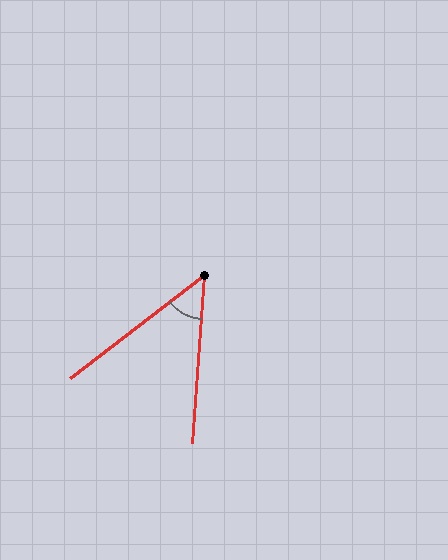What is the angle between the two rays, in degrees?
Approximately 48 degrees.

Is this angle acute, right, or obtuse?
It is acute.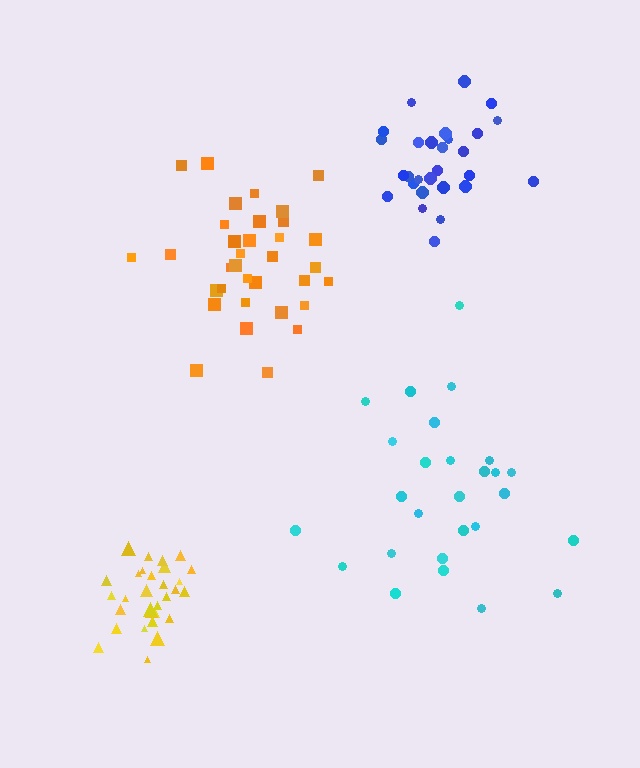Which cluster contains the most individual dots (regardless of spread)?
Orange (34).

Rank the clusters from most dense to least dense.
yellow, blue, orange, cyan.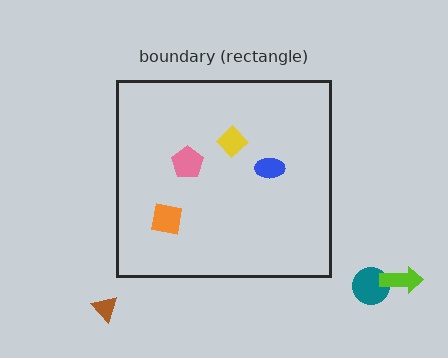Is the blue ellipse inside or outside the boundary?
Inside.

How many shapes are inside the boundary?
4 inside, 3 outside.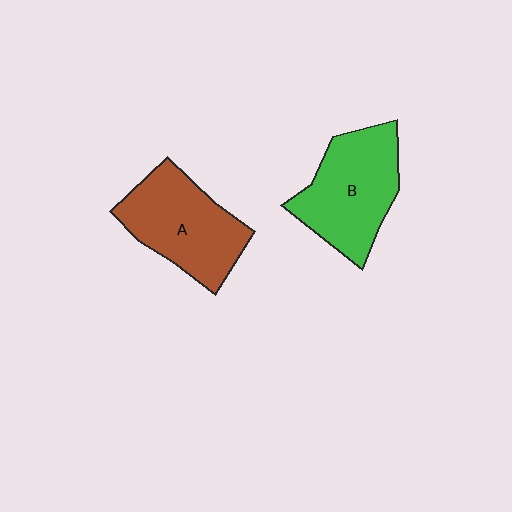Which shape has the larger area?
Shape B (green).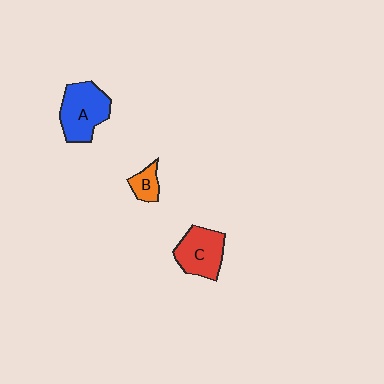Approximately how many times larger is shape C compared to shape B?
Approximately 2.3 times.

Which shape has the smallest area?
Shape B (orange).